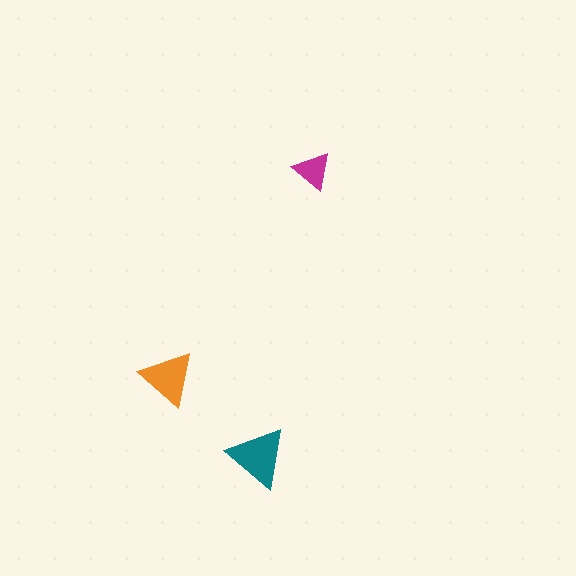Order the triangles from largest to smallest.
the teal one, the orange one, the magenta one.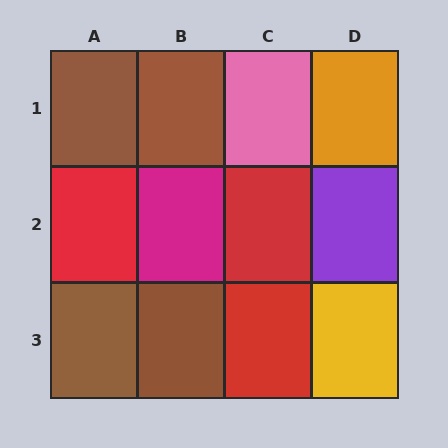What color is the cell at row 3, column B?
Brown.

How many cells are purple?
1 cell is purple.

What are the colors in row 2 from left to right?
Red, magenta, red, purple.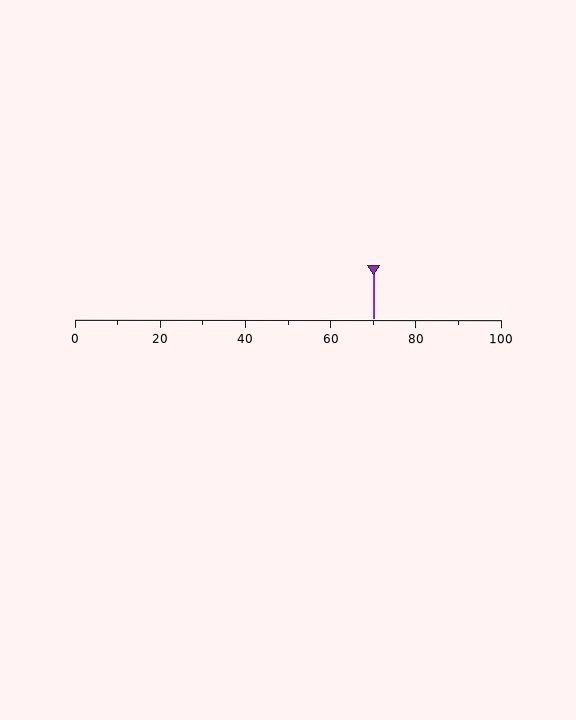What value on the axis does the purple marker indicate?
The marker indicates approximately 70.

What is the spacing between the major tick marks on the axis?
The major ticks are spaced 20 apart.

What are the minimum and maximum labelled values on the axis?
The axis runs from 0 to 100.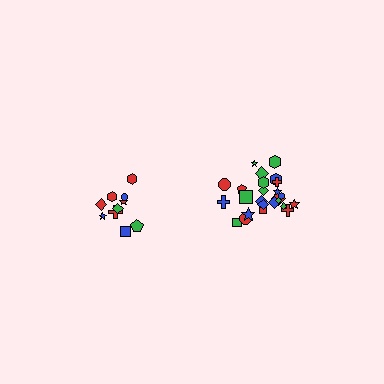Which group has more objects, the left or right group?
The right group.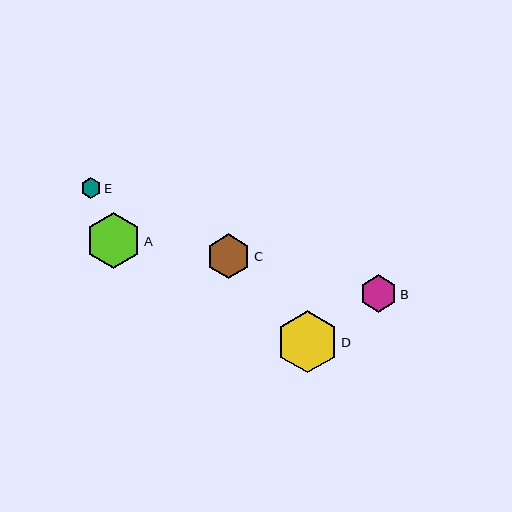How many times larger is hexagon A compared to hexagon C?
Hexagon A is approximately 1.3 times the size of hexagon C.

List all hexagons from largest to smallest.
From largest to smallest: D, A, C, B, E.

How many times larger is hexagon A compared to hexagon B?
Hexagon A is approximately 1.5 times the size of hexagon B.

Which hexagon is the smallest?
Hexagon E is the smallest with a size of approximately 20 pixels.